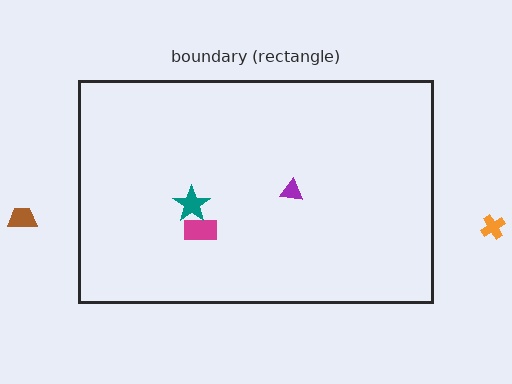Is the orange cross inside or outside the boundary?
Outside.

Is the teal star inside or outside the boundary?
Inside.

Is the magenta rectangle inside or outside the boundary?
Inside.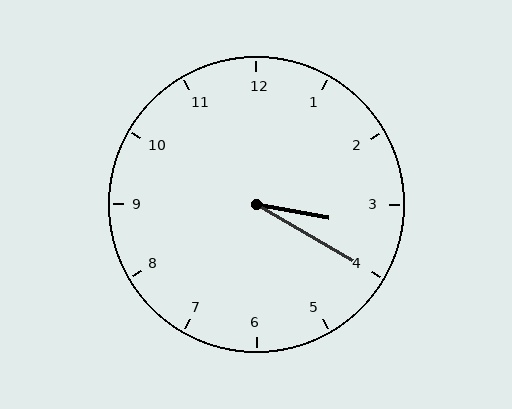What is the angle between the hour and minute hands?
Approximately 20 degrees.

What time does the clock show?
3:20.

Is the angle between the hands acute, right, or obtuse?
It is acute.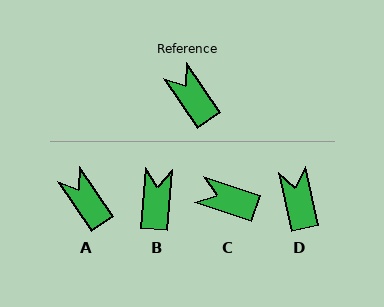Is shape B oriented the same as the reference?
No, it is off by about 39 degrees.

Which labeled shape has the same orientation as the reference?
A.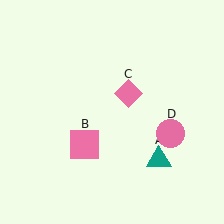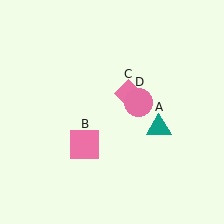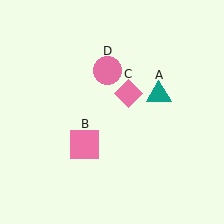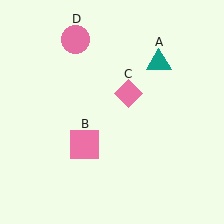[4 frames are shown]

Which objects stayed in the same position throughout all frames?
Pink square (object B) and pink diamond (object C) remained stationary.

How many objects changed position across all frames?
2 objects changed position: teal triangle (object A), pink circle (object D).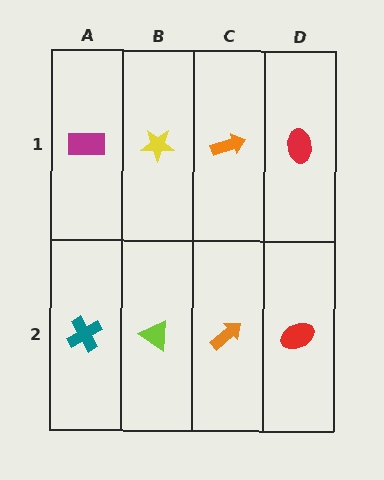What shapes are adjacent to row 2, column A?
A magenta rectangle (row 1, column A), a lime triangle (row 2, column B).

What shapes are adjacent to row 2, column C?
An orange arrow (row 1, column C), a lime triangle (row 2, column B), a red ellipse (row 2, column D).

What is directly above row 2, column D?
A red ellipse.